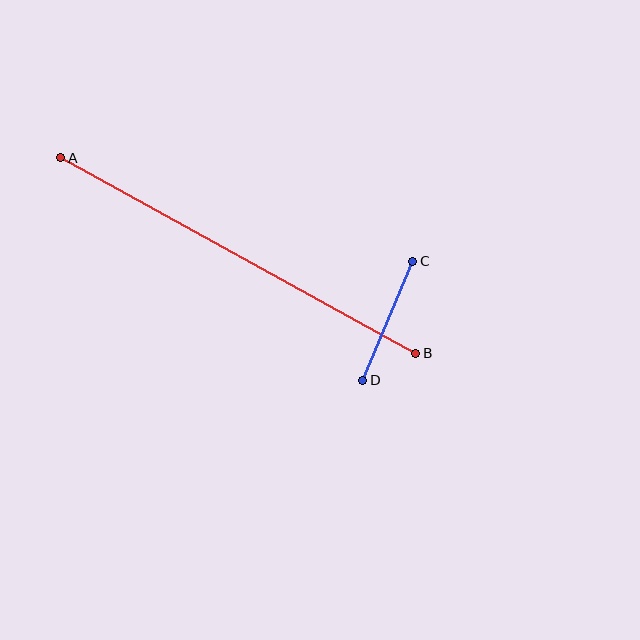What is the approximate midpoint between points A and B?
The midpoint is at approximately (238, 255) pixels.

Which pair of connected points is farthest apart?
Points A and B are farthest apart.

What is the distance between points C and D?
The distance is approximately 129 pixels.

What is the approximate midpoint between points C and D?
The midpoint is at approximately (388, 321) pixels.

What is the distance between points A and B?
The distance is approximately 406 pixels.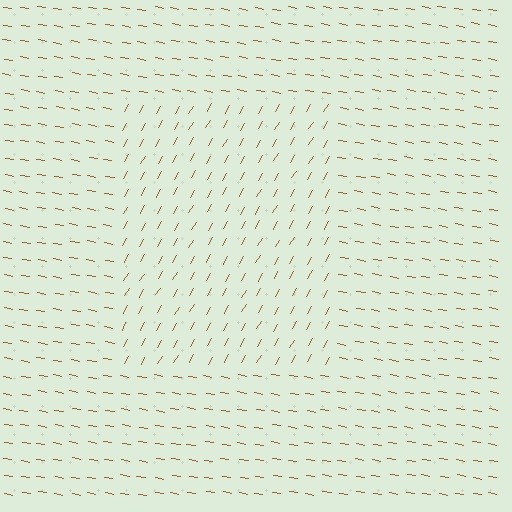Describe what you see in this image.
The image is filled with small brown line segments. A rectangle region in the image has lines oriented differently from the surrounding lines, creating a visible texture boundary.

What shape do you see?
I see a rectangle.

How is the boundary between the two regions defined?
The boundary is defined purely by a change in line orientation (approximately 70 degrees difference). All lines are the same color and thickness.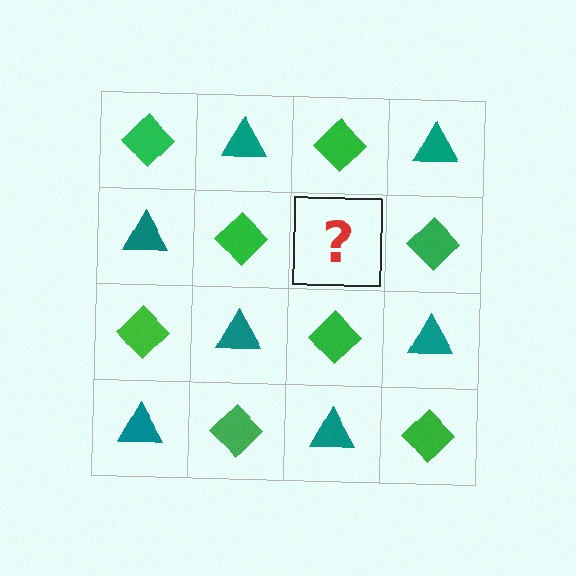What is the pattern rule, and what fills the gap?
The rule is that it alternates green diamond and teal triangle in a checkerboard pattern. The gap should be filled with a teal triangle.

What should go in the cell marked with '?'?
The missing cell should contain a teal triangle.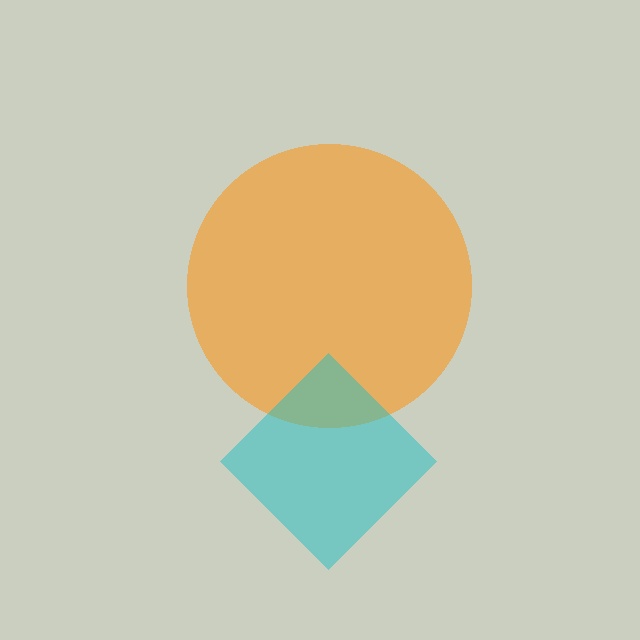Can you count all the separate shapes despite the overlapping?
Yes, there are 2 separate shapes.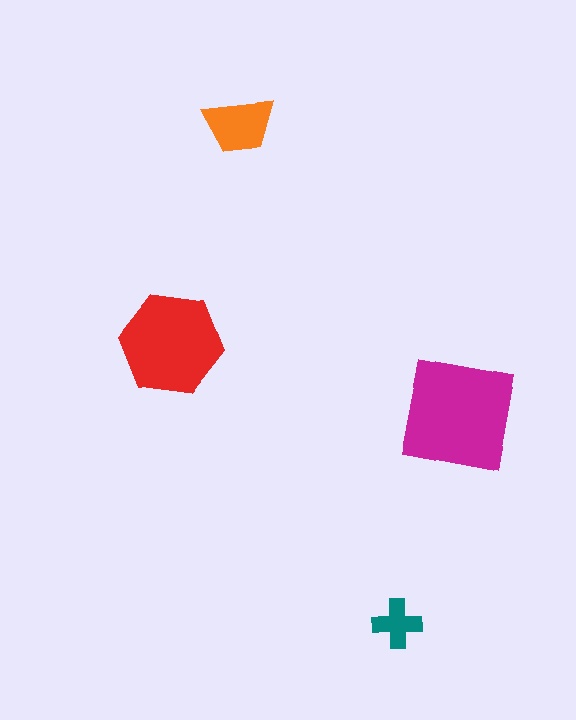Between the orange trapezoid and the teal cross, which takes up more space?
The orange trapezoid.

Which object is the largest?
The magenta square.